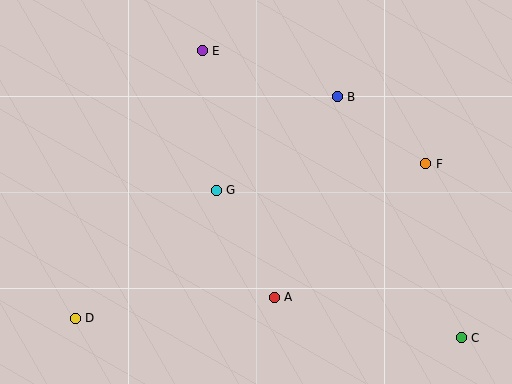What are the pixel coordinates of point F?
Point F is at (426, 164).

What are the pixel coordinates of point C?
Point C is at (461, 338).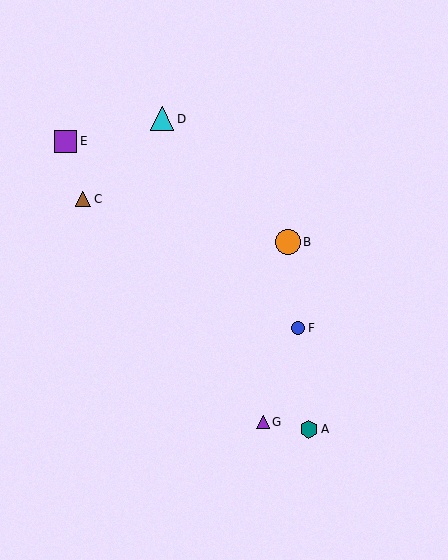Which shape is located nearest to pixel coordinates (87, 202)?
The brown triangle (labeled C) at (83, 199) is nearest to that location.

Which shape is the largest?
The orange circle (labeled B) is the largest.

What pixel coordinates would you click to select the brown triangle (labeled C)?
Click at (83, 199) to select the brown triangle C.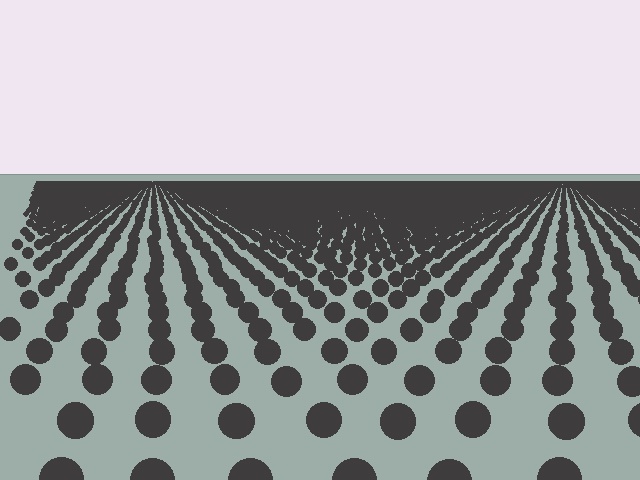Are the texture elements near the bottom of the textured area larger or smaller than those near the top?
Larger. Near the bottom, elements are closer to the viewer and appear at a bigger on-screen size.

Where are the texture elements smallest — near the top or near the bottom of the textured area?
Near the top.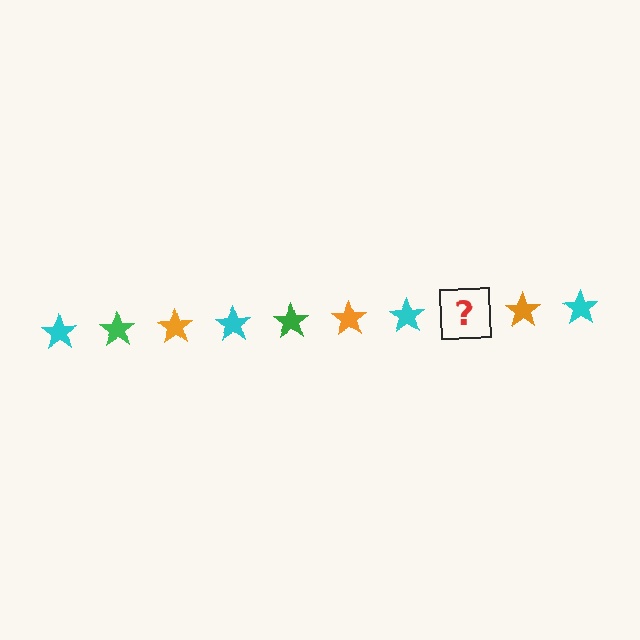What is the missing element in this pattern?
The missing element is a green star.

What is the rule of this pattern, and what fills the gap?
The rule is that the pattern cycles through cyan, green, orange stars. The gap should be filled with a green star.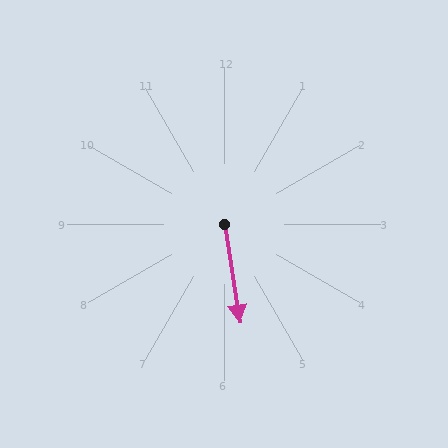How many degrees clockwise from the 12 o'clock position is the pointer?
Approximately 171 degrees.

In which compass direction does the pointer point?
South.